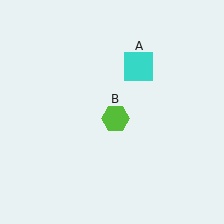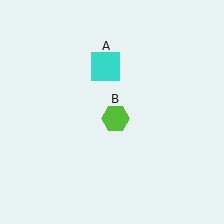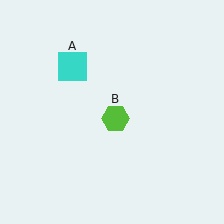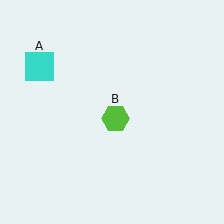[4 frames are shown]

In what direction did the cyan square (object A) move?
The cyan square (object A) moved left.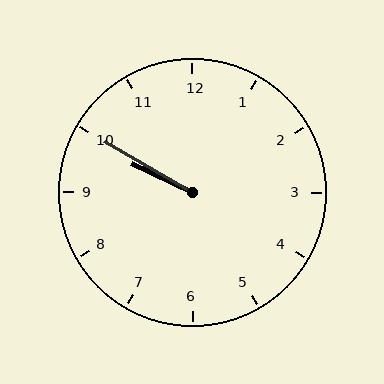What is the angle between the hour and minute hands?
Approximately 5 degrees.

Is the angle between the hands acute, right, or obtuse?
It is acute.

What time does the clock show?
9:50.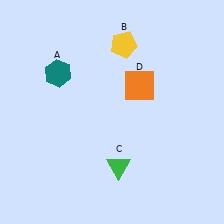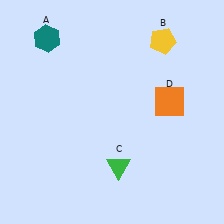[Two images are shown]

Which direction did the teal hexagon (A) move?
The teal hexagon (A) moved up.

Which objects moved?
The objects that moved are: the teal hexagon (A), the yellow pentagon (B), the orange square (D).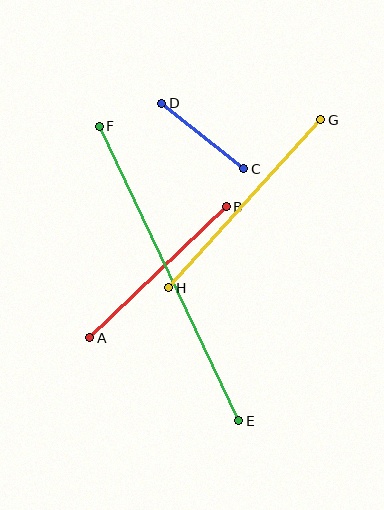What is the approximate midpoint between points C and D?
The midpoint is at approximately (203, 136) pixels.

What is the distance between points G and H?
The distance is approximately 226 pixels.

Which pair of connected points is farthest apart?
Points E and F are farthest apart.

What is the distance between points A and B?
The distance is approximately 189 pixels.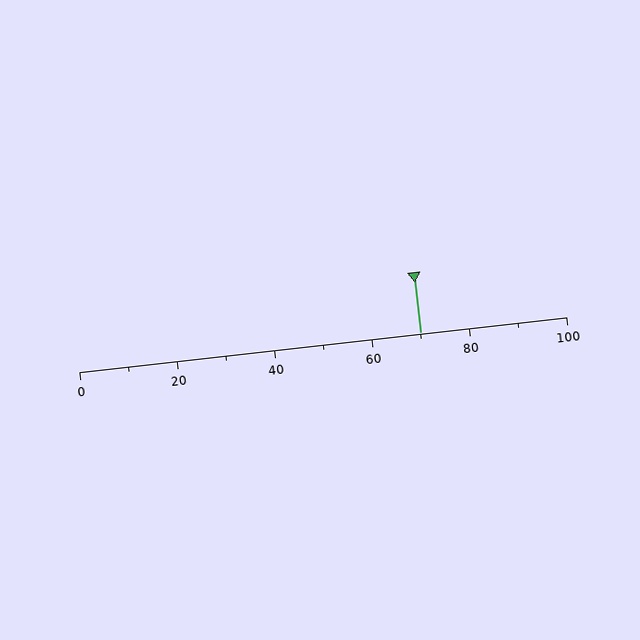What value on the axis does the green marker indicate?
The marker indicates approximately 70.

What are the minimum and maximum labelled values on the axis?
The axis runs from 0 to 100.